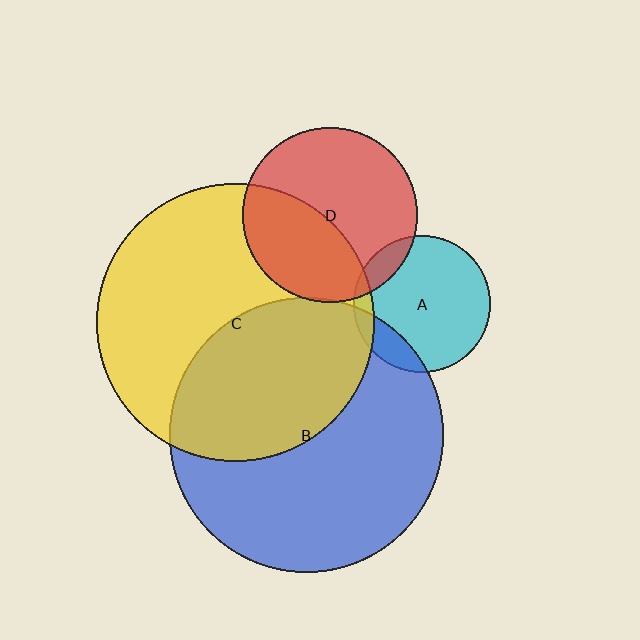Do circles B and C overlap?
Yes.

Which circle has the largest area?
Circle C (yellow).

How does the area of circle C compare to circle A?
Approximately 4.1 times.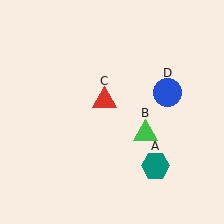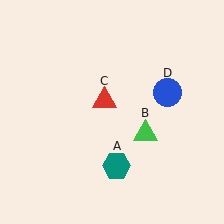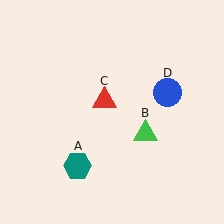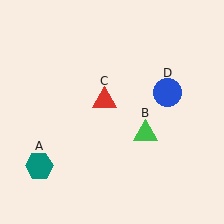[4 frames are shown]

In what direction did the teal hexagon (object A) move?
The teal hexagon (object A) moved left.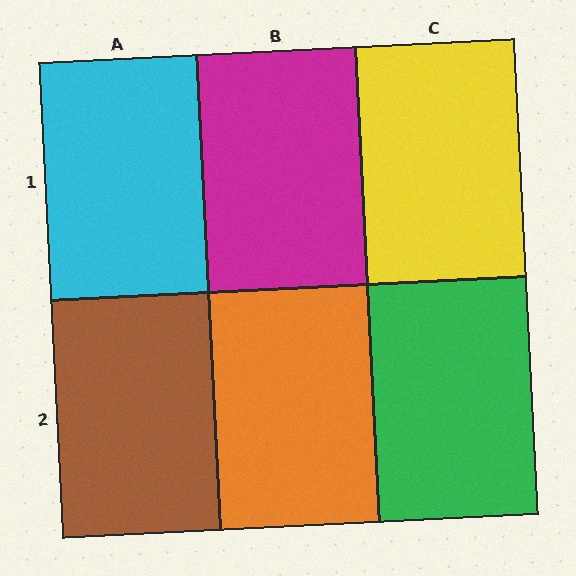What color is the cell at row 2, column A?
Brown.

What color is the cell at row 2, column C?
Green.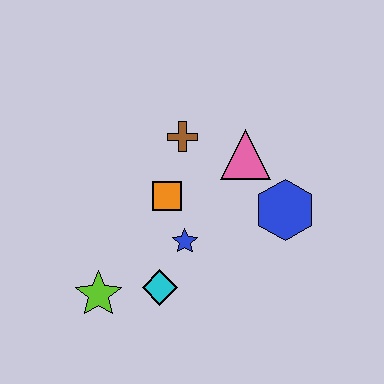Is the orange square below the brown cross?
Yes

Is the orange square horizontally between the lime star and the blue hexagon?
Yes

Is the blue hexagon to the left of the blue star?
No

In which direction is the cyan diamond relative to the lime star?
The cyan diamond is to the right of the lime star.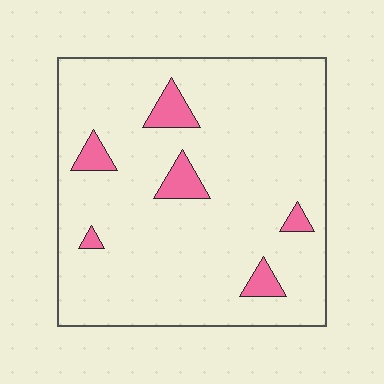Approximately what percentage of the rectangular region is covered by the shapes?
Approximately 10%.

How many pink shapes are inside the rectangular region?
6.